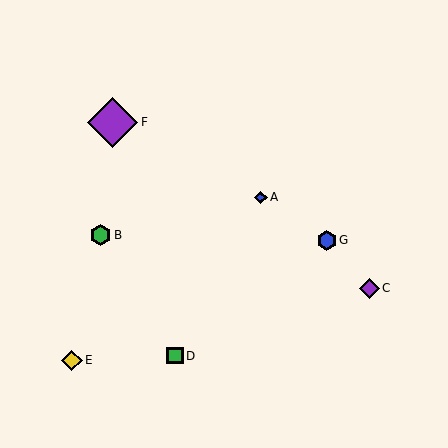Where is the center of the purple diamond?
The center of the purple diamond is at (113, 122).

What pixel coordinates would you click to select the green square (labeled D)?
Click at (175, 356) to select the green square D.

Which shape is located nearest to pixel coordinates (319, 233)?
The blue hexagon (labeled G) at (327, 240) is nearest to that location.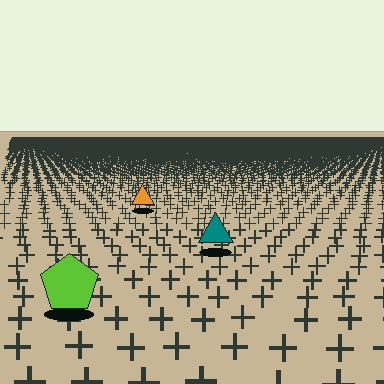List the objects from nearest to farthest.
From nearest to farthest: the lime pentagon, the teal triangle, the orange triangle.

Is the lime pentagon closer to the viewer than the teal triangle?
Yes. The lime pentagon is closer — you can tell from the texture gradient: the ground texture is coarser near it.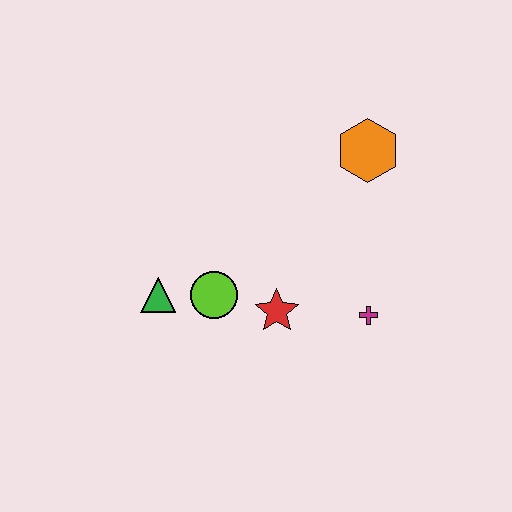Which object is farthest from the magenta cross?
The green triangle is farthest from the magenta cross.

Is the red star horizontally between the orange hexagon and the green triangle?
Yes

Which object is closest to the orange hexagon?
The magenta cross is closest to the orange hexagon.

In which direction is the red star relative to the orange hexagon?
The red star is below the orange hexagon.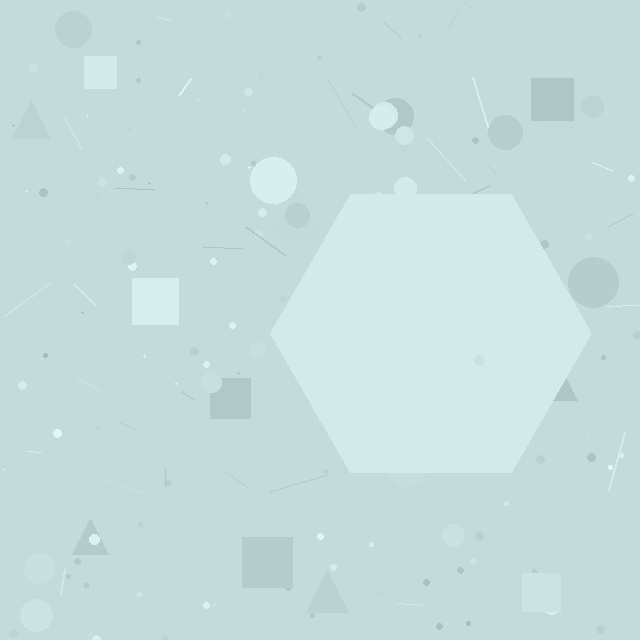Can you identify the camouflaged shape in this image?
The camouflaged shape is a hexagon.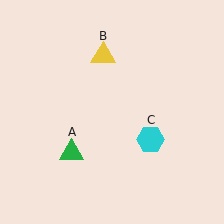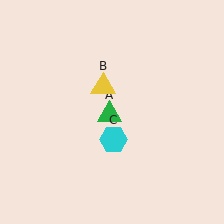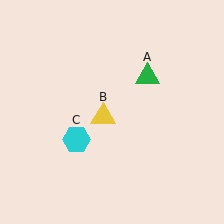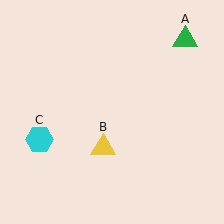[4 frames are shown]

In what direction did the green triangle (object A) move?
The green triangle (object A) moved up and to the right.